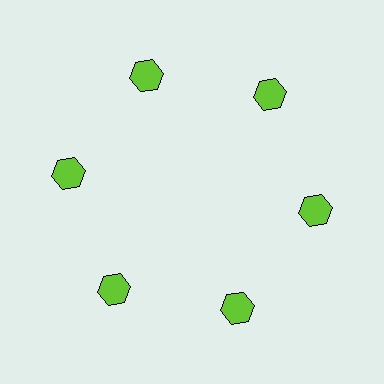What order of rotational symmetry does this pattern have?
This pattern has 6-fold rotational symmetry.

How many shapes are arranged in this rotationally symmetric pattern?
There are 6 shapes, arranged in 6 groups of 1.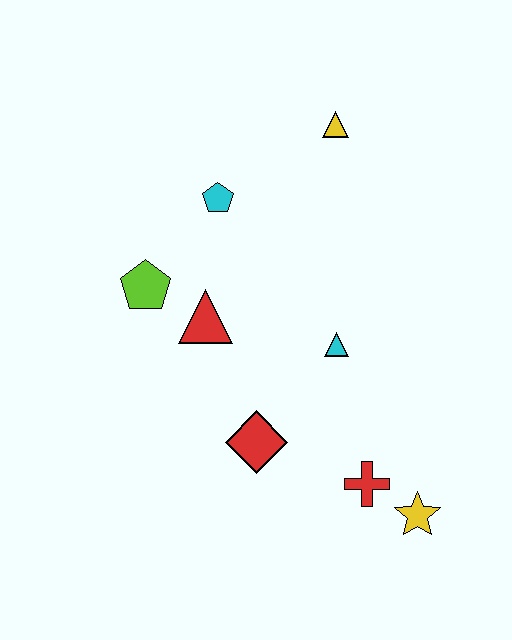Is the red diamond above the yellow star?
Yes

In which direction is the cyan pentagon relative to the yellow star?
The cyan pentagon is above the yellow star.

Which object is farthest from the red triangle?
The yellow star is farthest from the red triangle.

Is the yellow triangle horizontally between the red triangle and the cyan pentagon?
No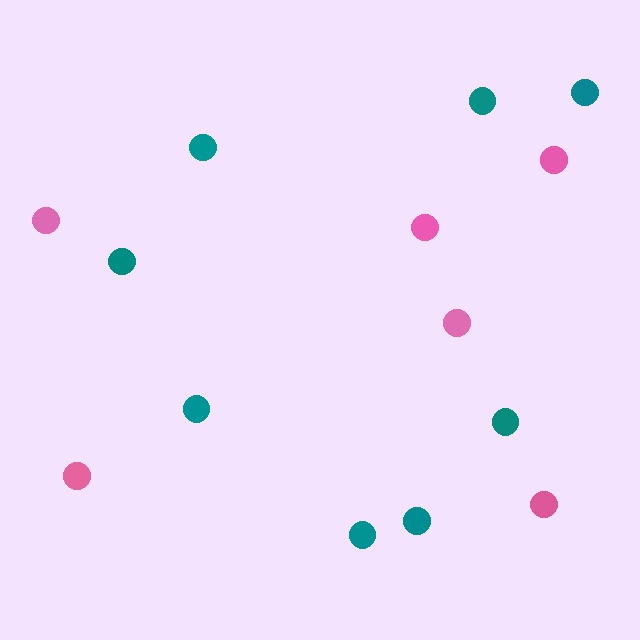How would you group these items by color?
There are 2 groups: one group of teal circles (8) and one group of pink circles (6).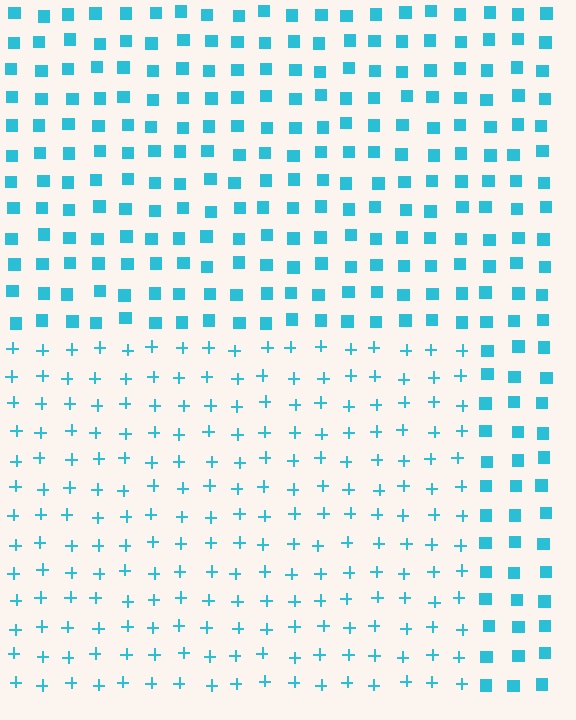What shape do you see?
I see a rectangle.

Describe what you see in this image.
The image is filled with small cyan elements arranged in a uniform grid. A rectangle-shaped region contains plus signs, while the surrounding area contains squares. The boundary is defined purely by the change in element shape.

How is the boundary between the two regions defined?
The boundary is defined by a change in element shape: plus signs inside vs. squares outside. All elements share the same color and spacing.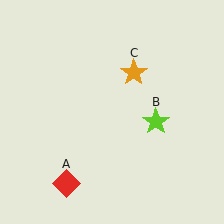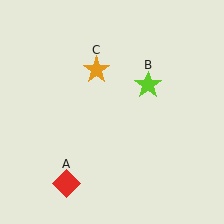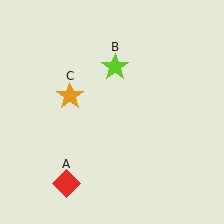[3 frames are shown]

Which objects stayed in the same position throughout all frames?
Red diamond (object A) remained stationary.